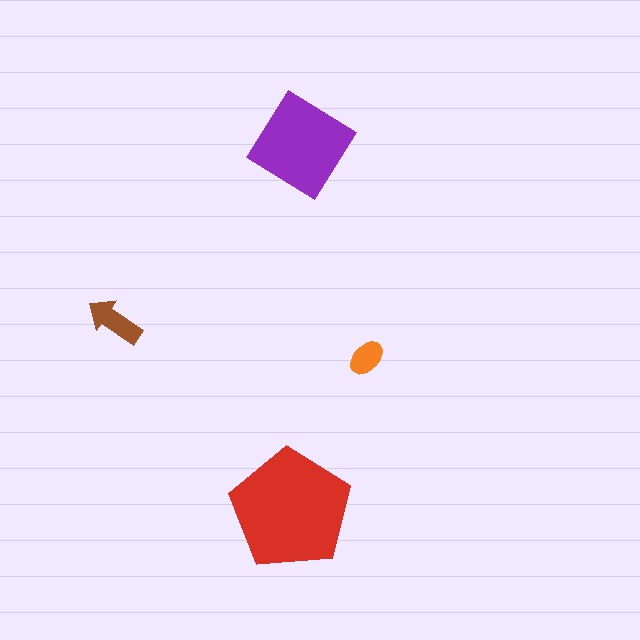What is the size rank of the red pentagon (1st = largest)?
1st.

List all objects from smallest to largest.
The orange ellipse, the brown arrow, the purple diamond, the red pentagon.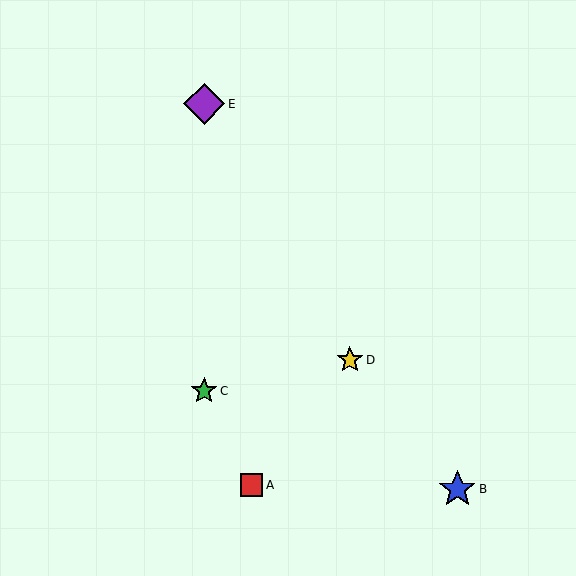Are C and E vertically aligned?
Yes, both are at x≈204.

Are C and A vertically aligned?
No, C is at x≈204 and A is at x≈251.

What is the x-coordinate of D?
Object D is at x≈350.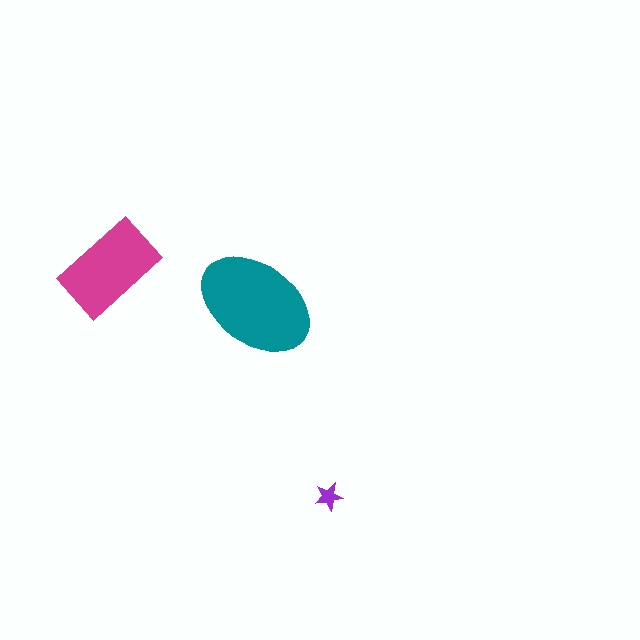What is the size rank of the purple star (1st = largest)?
3rd.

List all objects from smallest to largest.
The purple star, the magenta rectangle, the teal ellipse.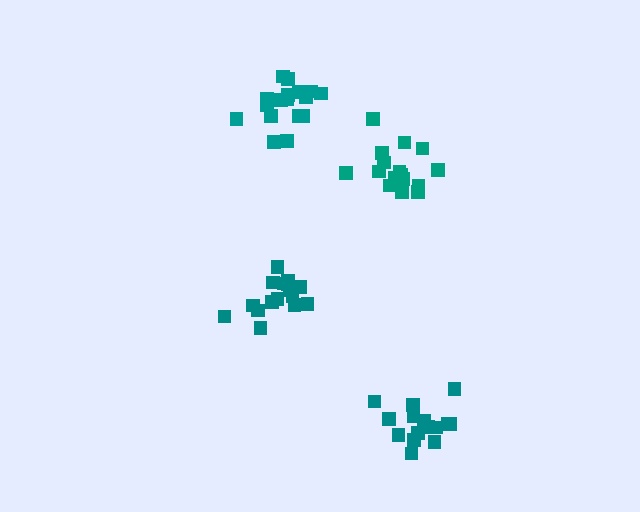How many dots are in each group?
Group 1: 15 dots, Group 2: 18 dots, Group 3: 16 dots, Group 4: 17 dots (66 total).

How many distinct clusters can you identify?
There are 4 distinct clusters.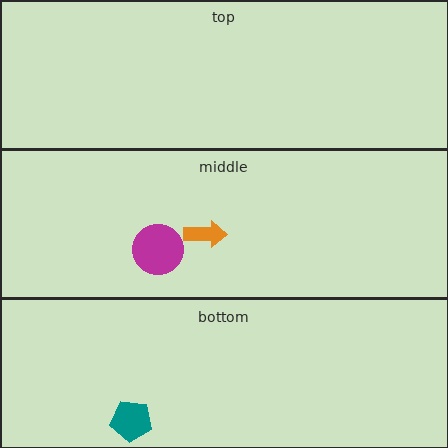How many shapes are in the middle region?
2.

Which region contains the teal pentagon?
The bottom region.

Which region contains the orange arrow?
The middle region.